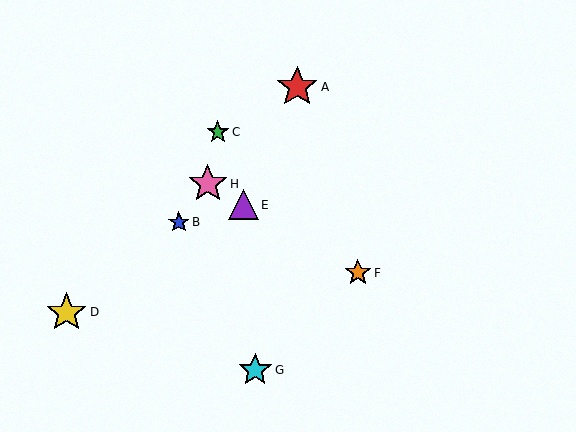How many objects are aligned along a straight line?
3 objects (E, F, H) are aligned along a straight line.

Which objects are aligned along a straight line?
Objects E, F, H are aligned along a straight line.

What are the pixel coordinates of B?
Object B is at (179, 222).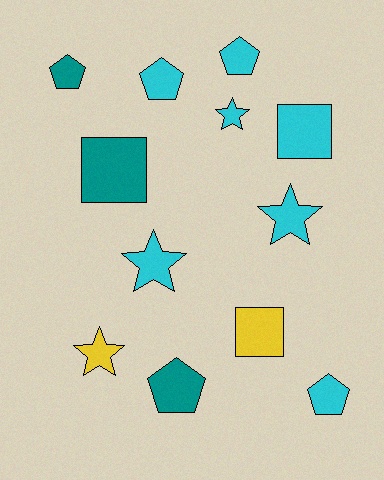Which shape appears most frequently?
Pentagon, with 5 objects.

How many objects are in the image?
There are 12 objects.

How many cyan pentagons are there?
There are 3 cyan pentagons.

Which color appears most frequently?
Cyan, with 7 objects.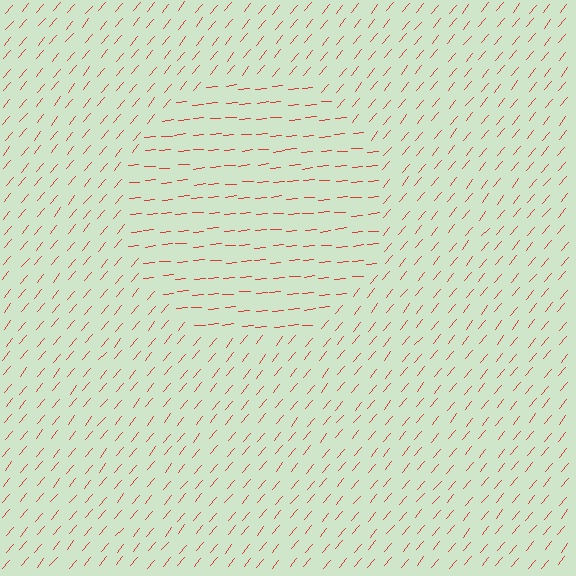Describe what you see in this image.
The image is filled with small red line segments. A circle region in the image has lines oriented differently from the surrounding lines, creating a visible texture boundary.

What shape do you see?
I see a circle.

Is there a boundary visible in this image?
Yes, there is a texture boundary formed by a change in line orientation.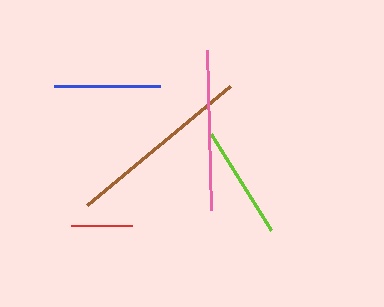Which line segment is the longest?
The brown line is the longest at approximately 185 pixels.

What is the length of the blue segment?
The blue segment is approximately 106 pixels long.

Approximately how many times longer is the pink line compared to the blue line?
The pink line is approximately 1.5 times the length of the blue line.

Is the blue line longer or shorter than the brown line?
The brown line is longer than the blue line.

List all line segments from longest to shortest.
From longest to shortest: brown, pink, lime, blue, red.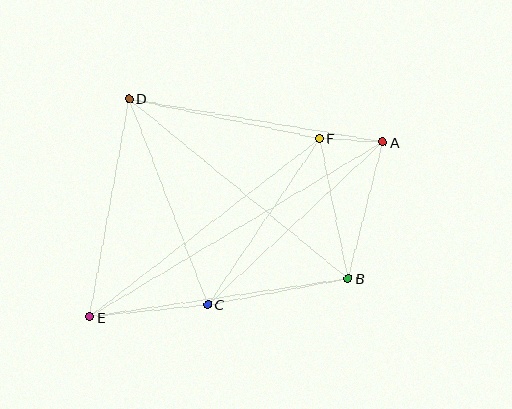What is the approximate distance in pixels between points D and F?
The distance between D and F is approximately 195 pixels.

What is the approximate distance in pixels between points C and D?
The distance between C and D is approximately 221 pixels.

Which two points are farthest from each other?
Points A and E are farthest from each other.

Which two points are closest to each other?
Points A and F are closest to each other.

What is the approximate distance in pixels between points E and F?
The distance between E and F is approximately 292 pixels.